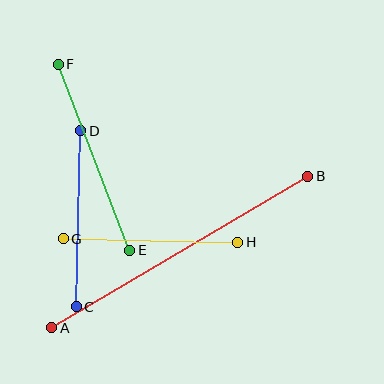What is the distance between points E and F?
The distance is approximately 199 pixels.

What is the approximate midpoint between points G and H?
The midpoint is at approximately (151, 241) pixels.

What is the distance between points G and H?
The distance is approximately 175 pixels.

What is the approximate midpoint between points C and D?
The midpoint is at approximately (78, 219) pixels.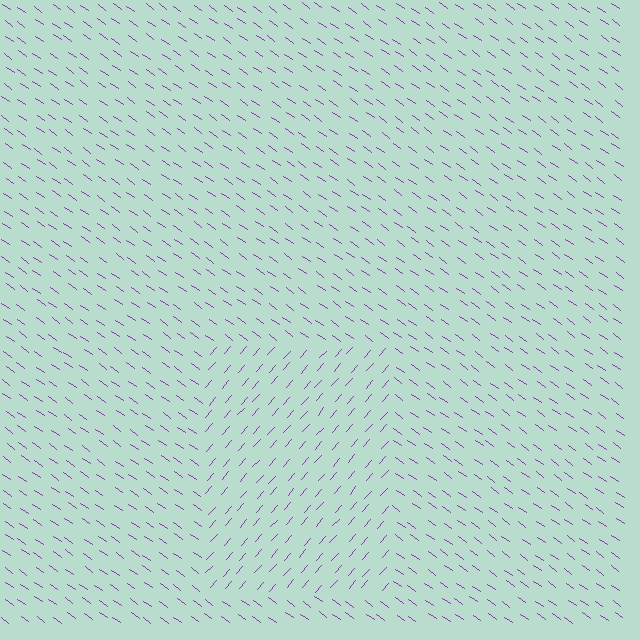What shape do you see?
I see a rectangle.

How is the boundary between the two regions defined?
The boundary is defined purely by a change in line orientation (approximately 84 degrees difference). All lines are the same color and thickness.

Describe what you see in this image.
The image is filled with small purple line segments. A rectangle region in the image has lines oriented differently from the surrounding lines, creating a visible texture boundary.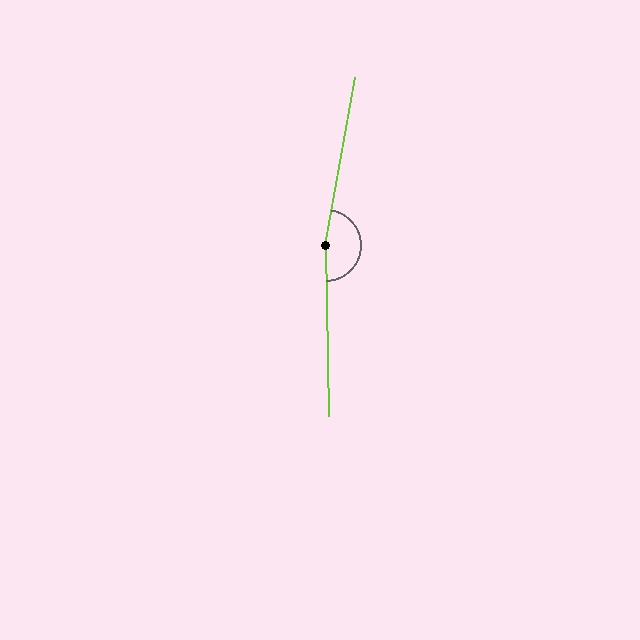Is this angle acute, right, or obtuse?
It is obtuse.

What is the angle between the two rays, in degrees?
Approximately 169 degrees.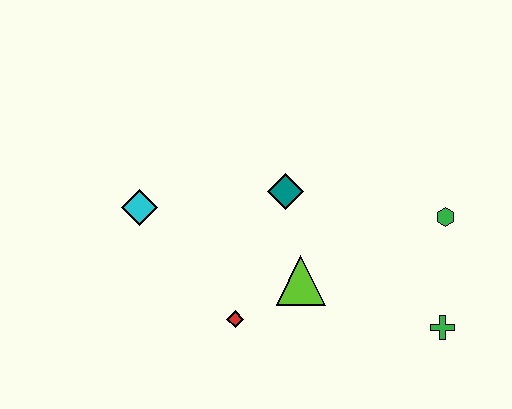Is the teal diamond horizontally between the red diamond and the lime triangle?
Yes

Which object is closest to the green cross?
The green hexagon is closest to the green cross.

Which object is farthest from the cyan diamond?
The green cross is farthest from the cyan diamond.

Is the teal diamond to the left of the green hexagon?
Yes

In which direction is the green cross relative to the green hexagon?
The green cross is below the green hexagon.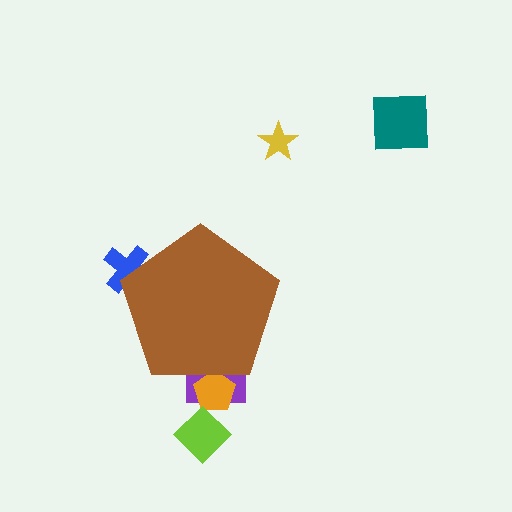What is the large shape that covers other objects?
A brown pentagon.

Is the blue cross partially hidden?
Yes, the blue cross is partially hidden behind the brown pentagon.